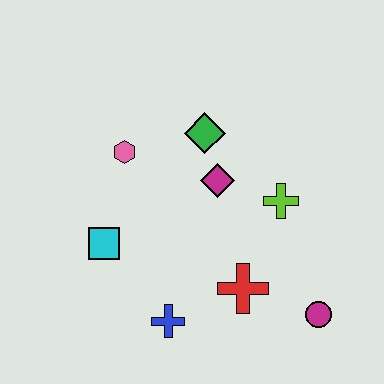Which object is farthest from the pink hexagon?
The magenta circle is farthest from the pink hexagon.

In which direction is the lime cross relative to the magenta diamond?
The lime cross is to the right of the magenta diamond.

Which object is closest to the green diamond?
The magenta diamond is closest to the green diamond.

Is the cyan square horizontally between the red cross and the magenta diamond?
No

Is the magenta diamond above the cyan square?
Yes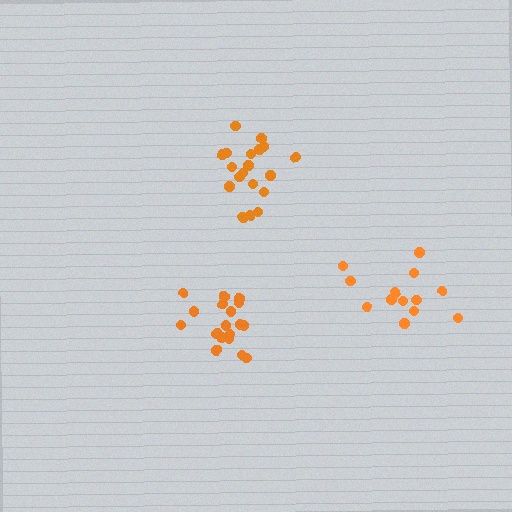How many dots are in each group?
Group 1: 19 dots, Group 2: 19 dots, Group 3: 13 dots (51 total).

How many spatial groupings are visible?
There are 3 spatial groupings.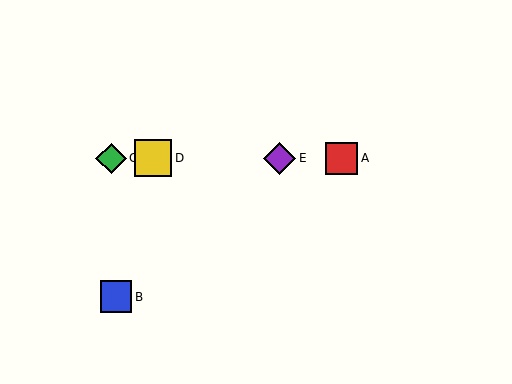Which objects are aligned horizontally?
Objects A, C, D, E are aligned horizontally.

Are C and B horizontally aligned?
No, C is at y≈158 and B is at y≈297.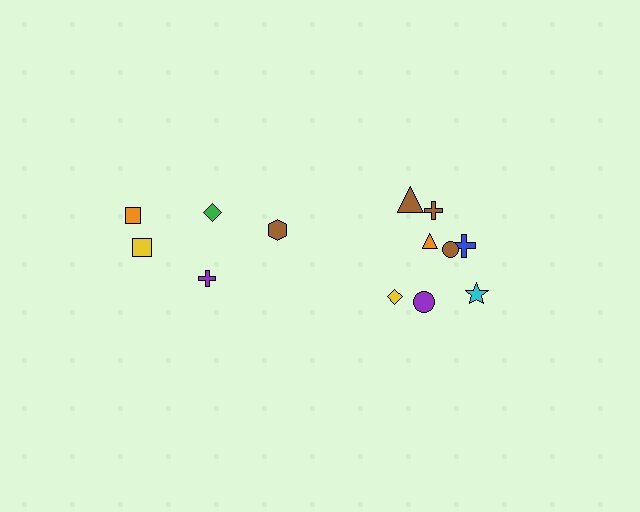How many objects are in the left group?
There are 5 objects.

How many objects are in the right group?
There are 8 objects.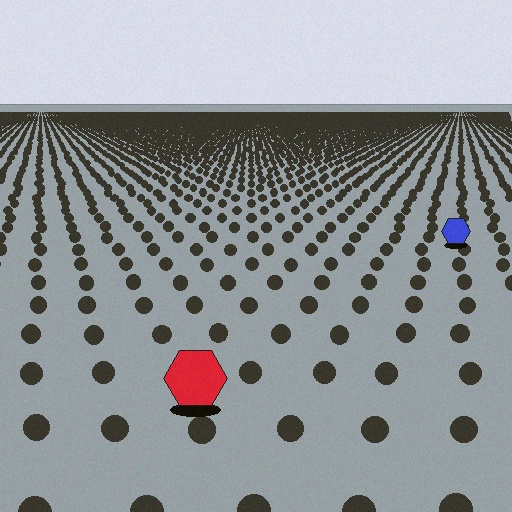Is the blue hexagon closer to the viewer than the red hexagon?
No. The red hexagon is closer — you can tell from the texture gradient: the ground texture is coarser near it.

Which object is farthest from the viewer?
The blue hexagon is farthest from the viewer. It appears smaller and the ground texture around it is denser.